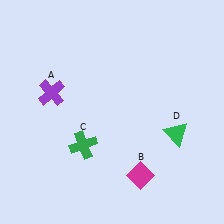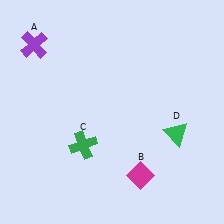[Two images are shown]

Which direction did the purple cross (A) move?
The purple cross (A) moved up.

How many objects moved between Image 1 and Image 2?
1 object moved between the two images.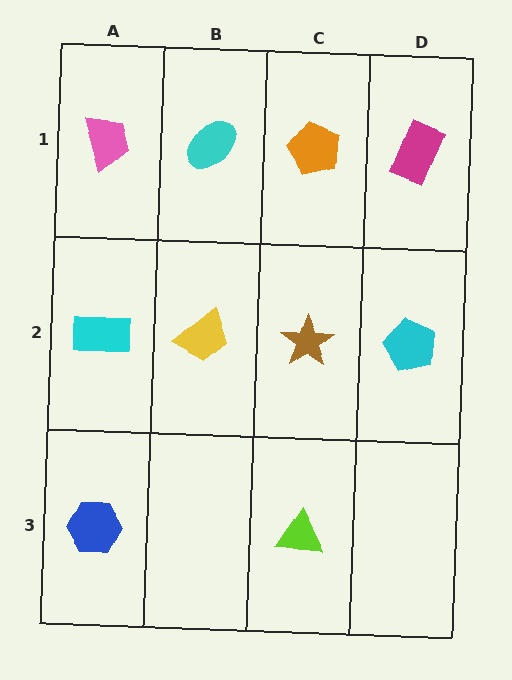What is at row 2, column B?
A yellow trapezoid.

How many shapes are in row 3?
2 shapes.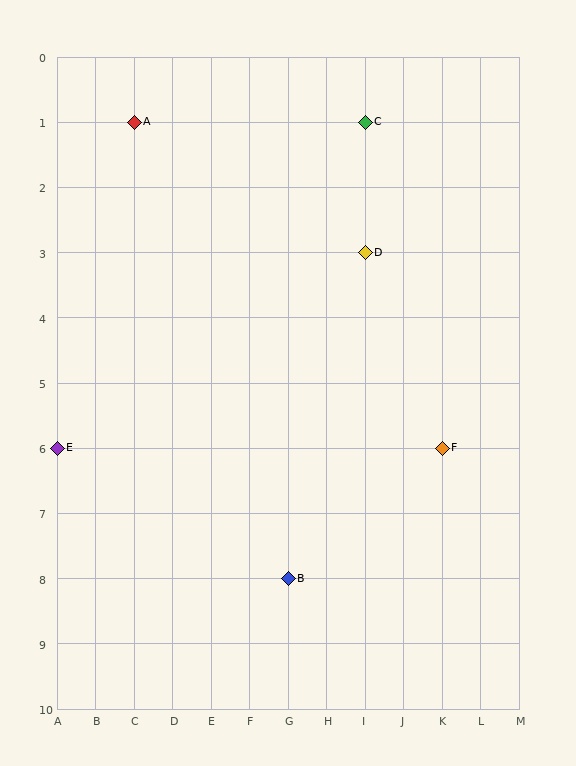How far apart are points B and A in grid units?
Points B and A are 4 columns and 7 rows apart (about 8.1 grid units diagonally).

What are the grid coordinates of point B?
Point B is at grid coordinates (G, 8).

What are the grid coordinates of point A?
Point A is at grid coordinates (C, 1).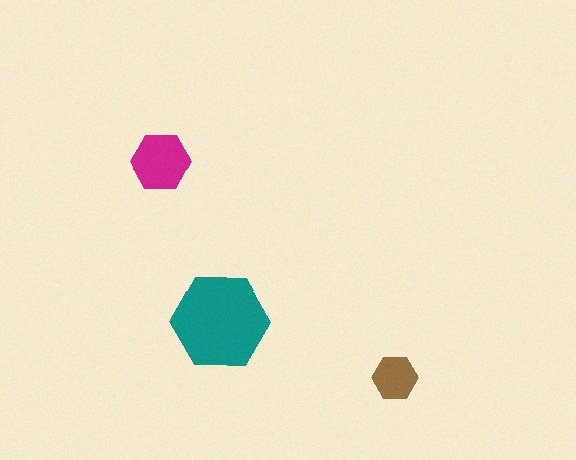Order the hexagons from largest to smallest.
the teal one, the magenta one, the brown one.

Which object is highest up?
The magenta hexagon is topmost.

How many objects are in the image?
There are 3 objects in the image.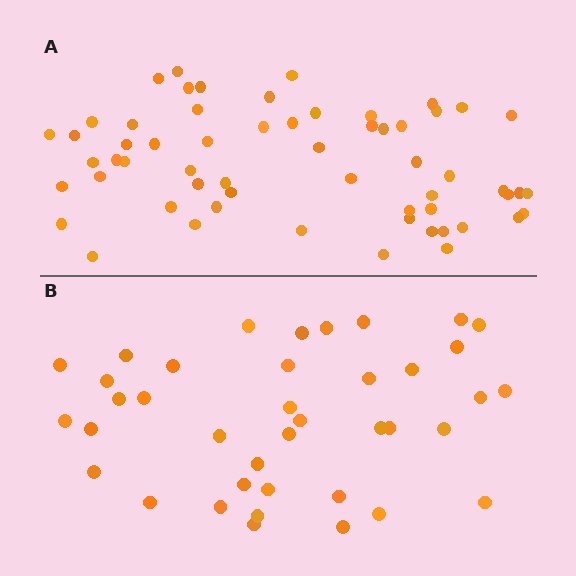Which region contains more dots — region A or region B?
Region A (the top region) has more dots.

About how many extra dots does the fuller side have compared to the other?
Region A has approximately 20 more dots than region B.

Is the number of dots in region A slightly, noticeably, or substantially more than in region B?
Region A has substantially more. The ratio is roughly 1.5 to 1.